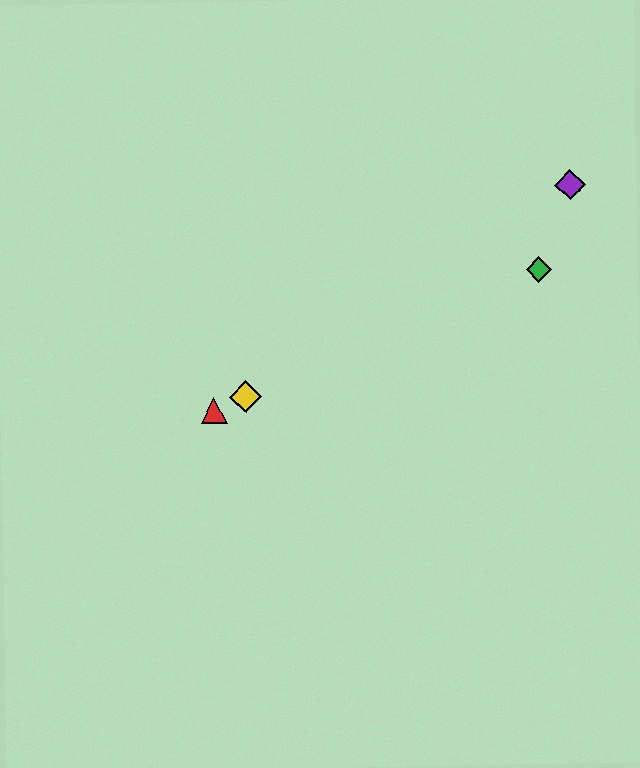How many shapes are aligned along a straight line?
4 shapes (the red triangle, the blue diamond, the green diamond, the yellow diamond) are aligned along a straight line.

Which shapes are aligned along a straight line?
The red triangle, the blue diamond, the green diamond, the yellow diamond are aligned along a straight line.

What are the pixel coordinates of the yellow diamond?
The yellow diamond is at (246, 397).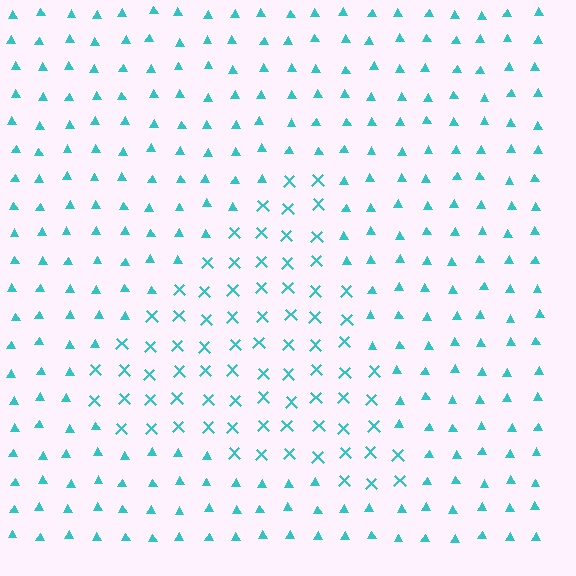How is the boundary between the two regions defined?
The boundary is defined by a change in element shape: X marks inside vs. triangles outside. All elements share the same color and spacing.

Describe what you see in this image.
The image is filled with small cyan elements arranged in a uniform grid. A triangle-shaped region contains X marks, while the surrounding area contains triangles. The boundary is defined purely by the change in element shape.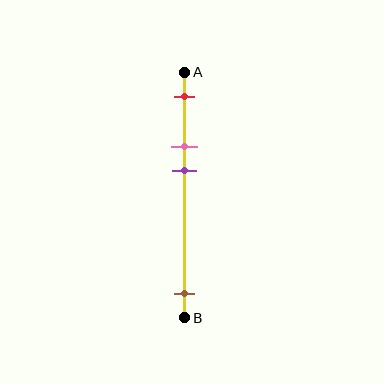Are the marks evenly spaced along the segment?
No, the marks are not evenly spaced.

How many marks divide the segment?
There are 4 marks dividing the segment.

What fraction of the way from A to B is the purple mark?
The purple mark is approximately 40% (0.4) of the way from A to B.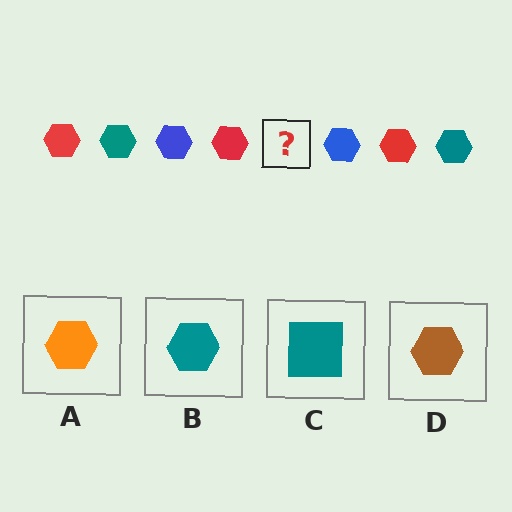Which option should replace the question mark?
Option B.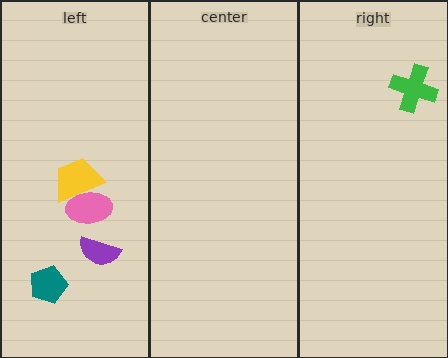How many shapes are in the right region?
1.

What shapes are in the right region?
The green cross.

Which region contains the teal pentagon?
The left region.